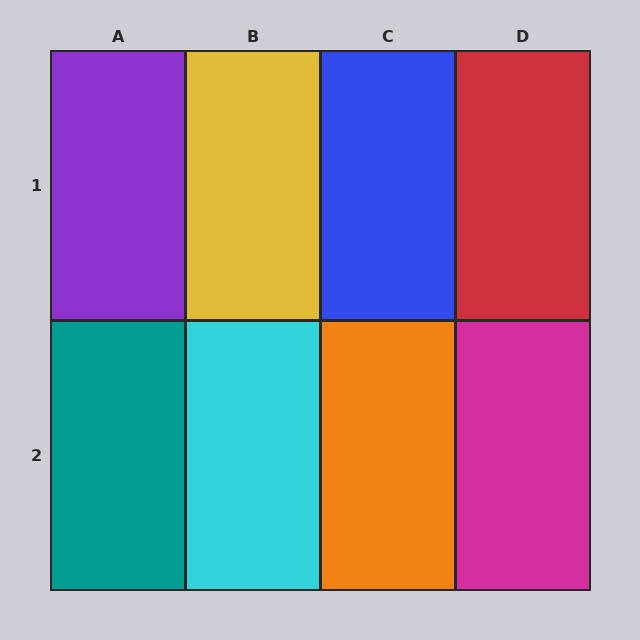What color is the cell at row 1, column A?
Purple.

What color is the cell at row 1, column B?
Yellow.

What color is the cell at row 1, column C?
Blue.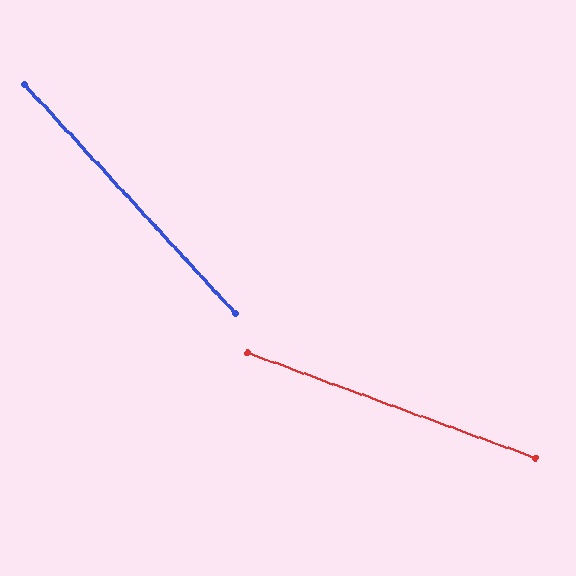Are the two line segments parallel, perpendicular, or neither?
Neither parallel nor perpendicular — they differ by about 27°.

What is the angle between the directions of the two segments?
Approximately 27 degrees.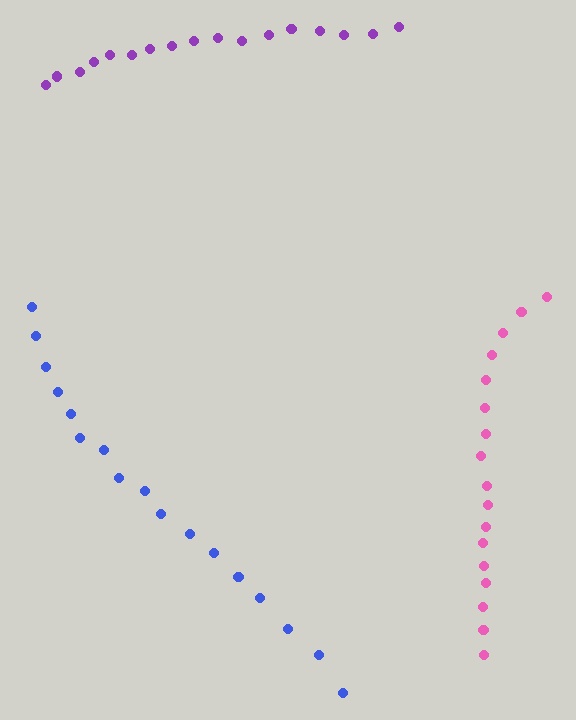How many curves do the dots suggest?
There are 3 distinct paths.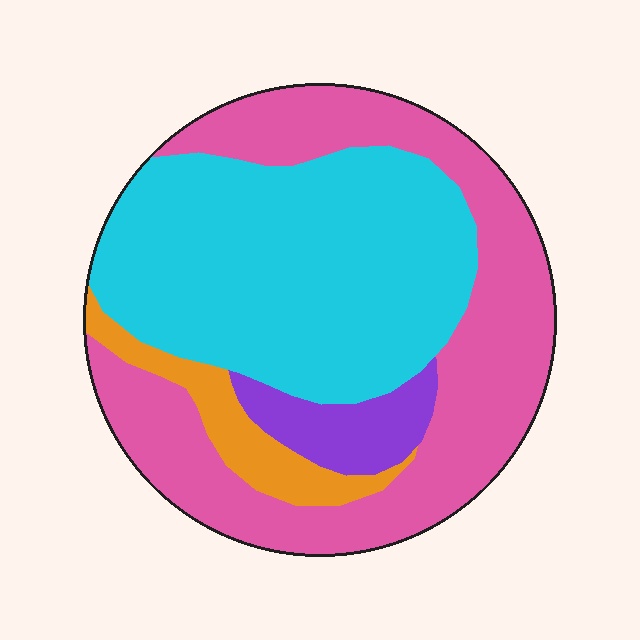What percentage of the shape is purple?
Purple takes up about one tenth (1/10) of the shape.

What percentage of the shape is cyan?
Cyan covers about 45% of the shape.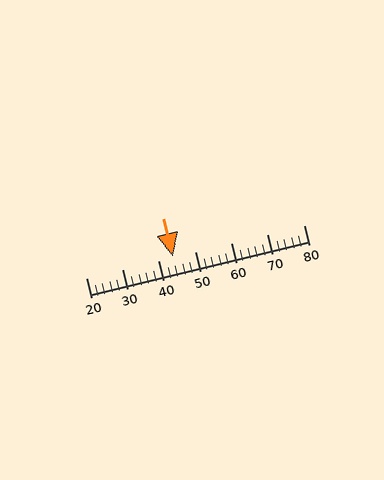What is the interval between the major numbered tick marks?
The major tick marks are spaced 10 units apart.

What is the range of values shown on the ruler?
The ruler shows values from 20 to 80.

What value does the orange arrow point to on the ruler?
The orange arrow points to approximately 44.